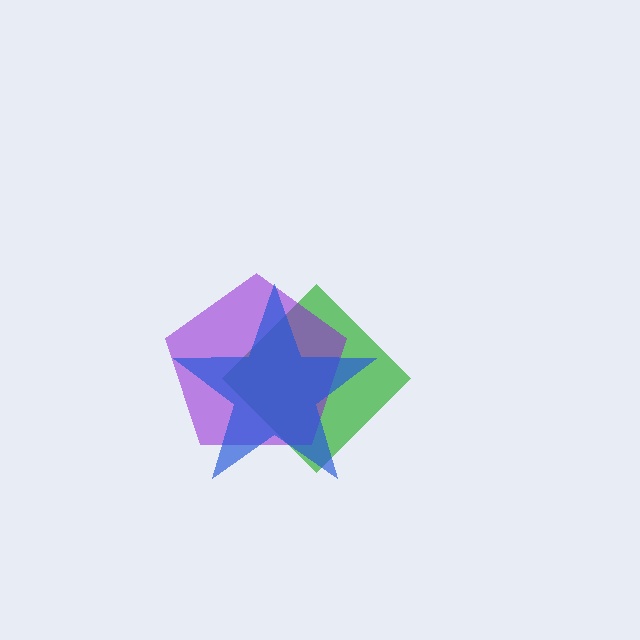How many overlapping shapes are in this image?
There are 3 overlapping shapes in the image.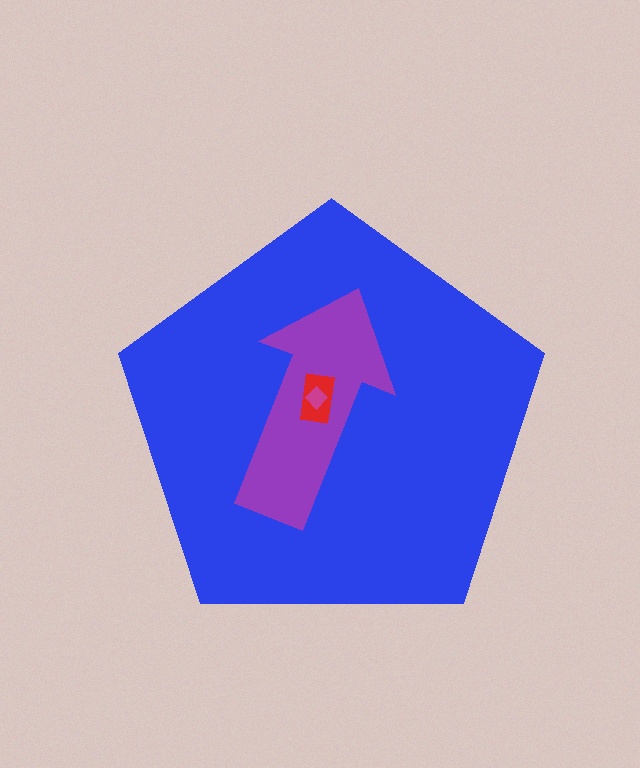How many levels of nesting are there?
4.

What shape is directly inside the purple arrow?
The red rectangle.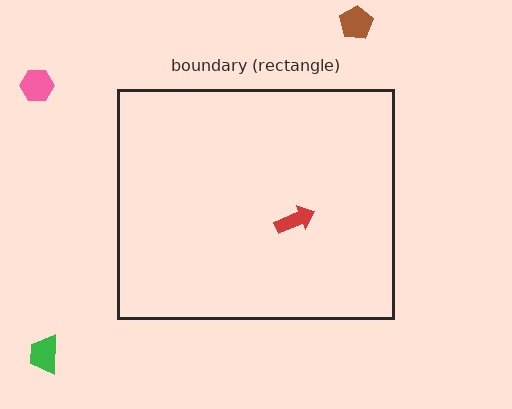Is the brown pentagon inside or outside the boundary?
Outside.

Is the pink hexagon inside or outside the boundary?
Outside.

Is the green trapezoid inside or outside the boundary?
Outside.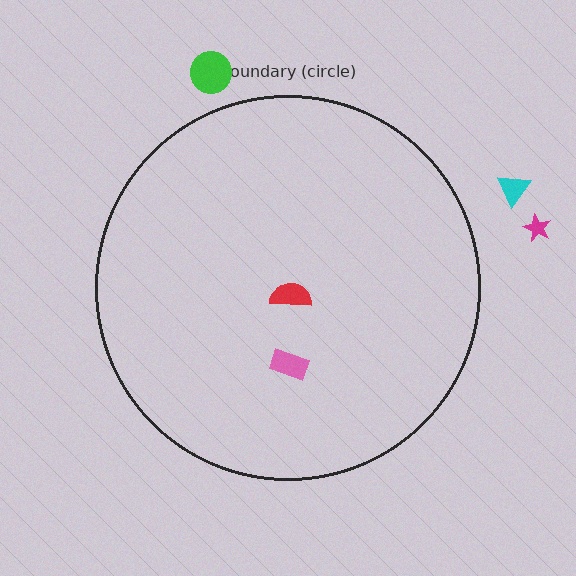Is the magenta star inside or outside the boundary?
Outside.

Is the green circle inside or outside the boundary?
Outside.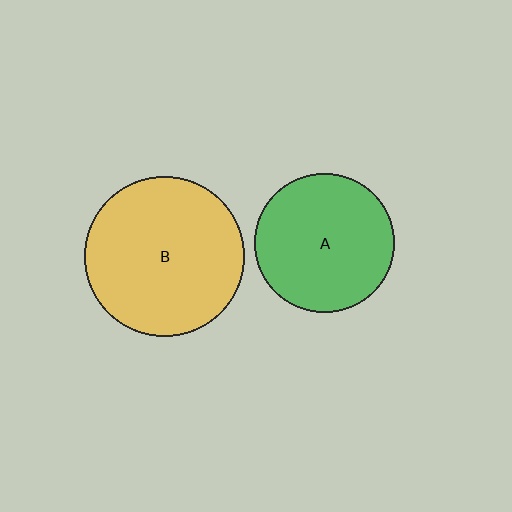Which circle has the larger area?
Circle B (yellow).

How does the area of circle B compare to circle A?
Approximately 1.3 times.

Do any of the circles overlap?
No, none of the circles overlap.